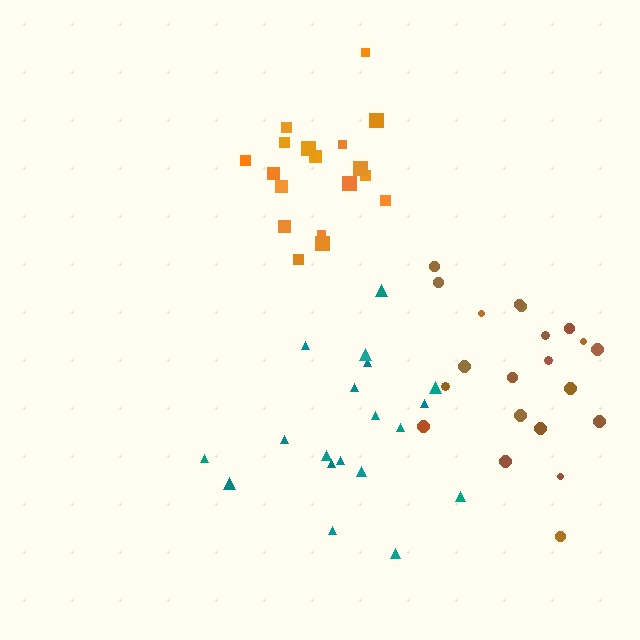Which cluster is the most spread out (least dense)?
Brown.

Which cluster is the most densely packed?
Orange.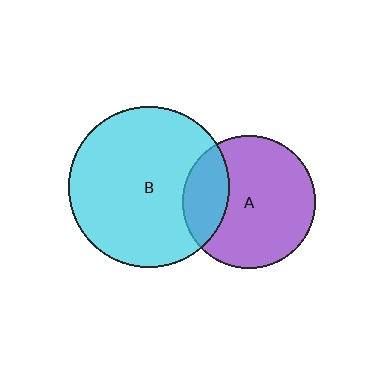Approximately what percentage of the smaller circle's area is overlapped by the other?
Approximately 25%.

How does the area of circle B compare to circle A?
Approximately 1.5 times.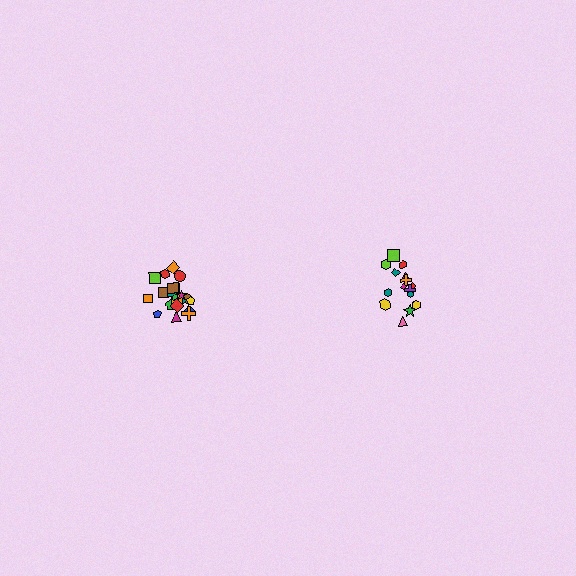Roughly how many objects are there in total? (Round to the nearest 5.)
Roughly 35 objects in total.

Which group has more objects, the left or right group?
The left group.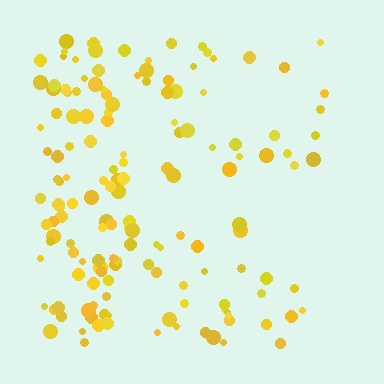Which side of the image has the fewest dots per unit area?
The right.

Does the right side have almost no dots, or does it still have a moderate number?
Still a moderate number, just noticeably fewer than the left.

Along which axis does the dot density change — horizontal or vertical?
Horizontal.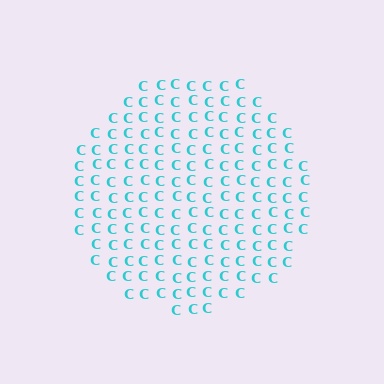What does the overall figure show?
The overall figure shows a circle.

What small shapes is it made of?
It is made of small letter C's.